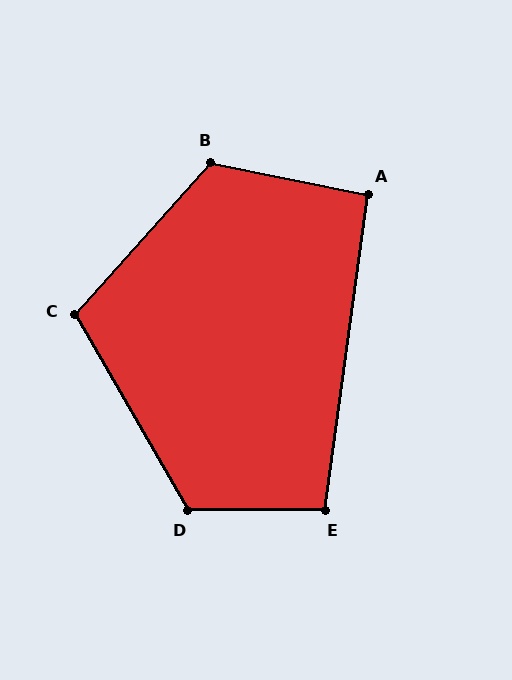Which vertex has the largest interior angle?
B, at approximately 120 degrees.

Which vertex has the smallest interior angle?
A, at approximately 94 degrees.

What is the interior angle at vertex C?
Approximately 108 degrees (obtuse).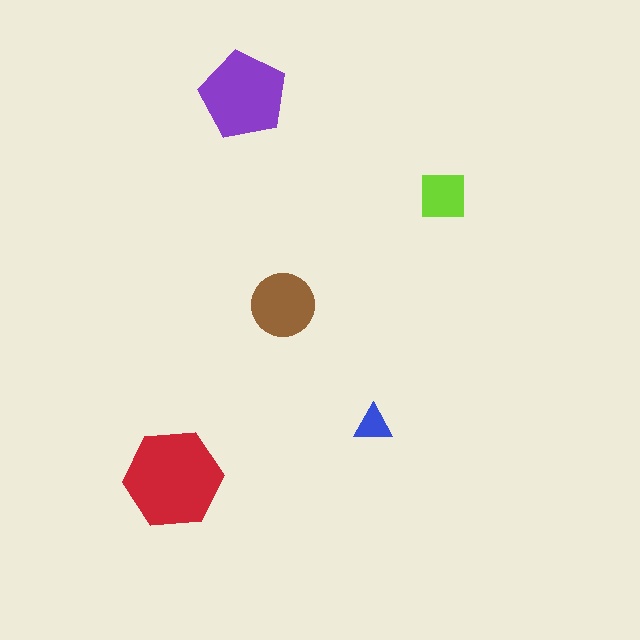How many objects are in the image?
There are 5 objects in the image.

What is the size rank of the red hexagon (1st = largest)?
1st.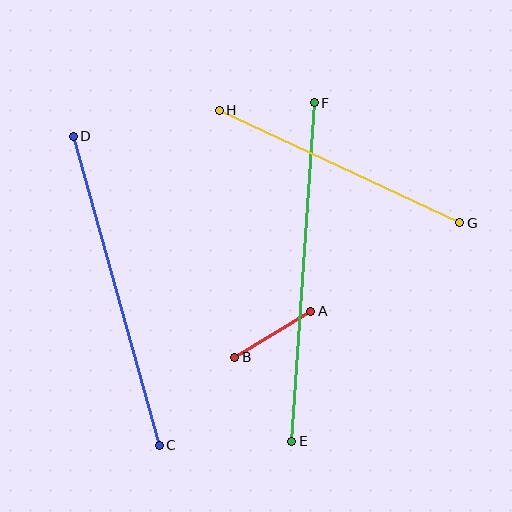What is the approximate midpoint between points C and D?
The midpoint is at approximately (116, 291) pixels.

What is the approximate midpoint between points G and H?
The midpoint is at approximately (340, 167) pixels.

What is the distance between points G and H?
The distance is approximately 266 pixels.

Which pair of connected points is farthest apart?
Points E and F are farthest apart.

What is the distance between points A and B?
The distance is approximately 89 pixels.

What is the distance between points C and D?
The distance is approximately 321 pixels.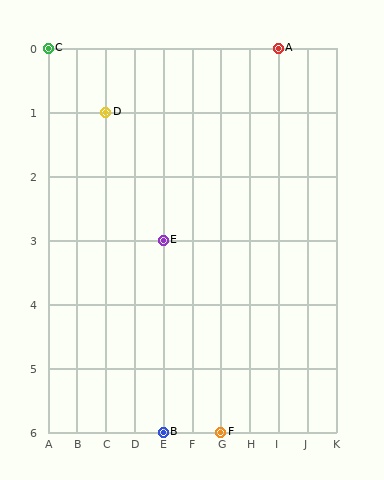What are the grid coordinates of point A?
Point A is at grid coordinates (I, 0).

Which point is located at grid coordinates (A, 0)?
Point C is at (A, 0).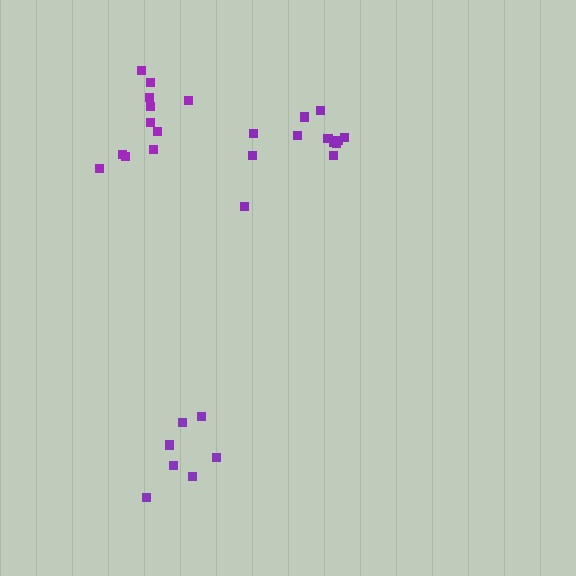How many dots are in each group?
Group 1: 12 dots, Group 2: 11 dots, Group 3: 7 dots (30 total).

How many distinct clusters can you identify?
There are 3 distinct clusters.